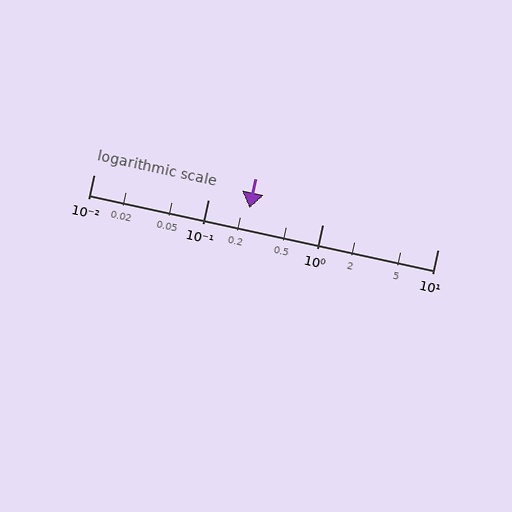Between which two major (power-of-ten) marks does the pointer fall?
The pointer is between 0.1 and 1.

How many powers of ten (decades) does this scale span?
The scale spans 3 decades, from 0.01 to 10.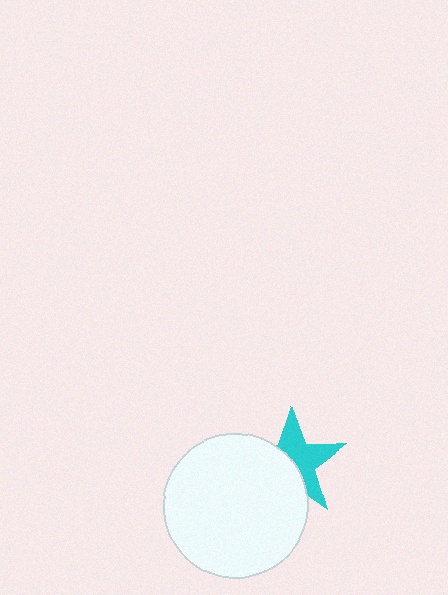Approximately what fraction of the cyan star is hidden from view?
Roughly 46% of the cyan star is hidden behind the white circle.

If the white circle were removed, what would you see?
You would see the complete cyan star.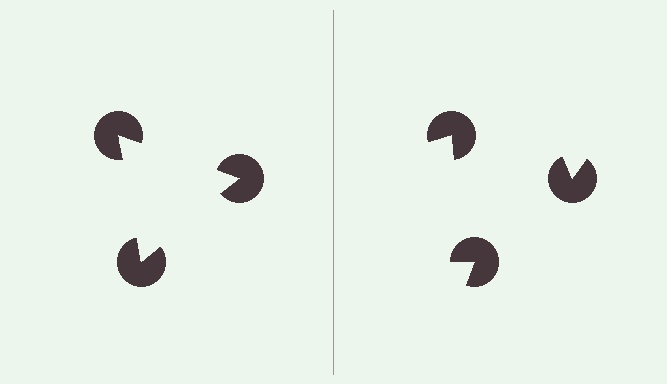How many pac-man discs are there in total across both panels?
6 — 3 on each side.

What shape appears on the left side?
An illusory triangle.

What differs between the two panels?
The pac-man discs are positioned identically on both sides; only the wedge orientations differ. On the left they align to a triangle; on the right they are misaligned.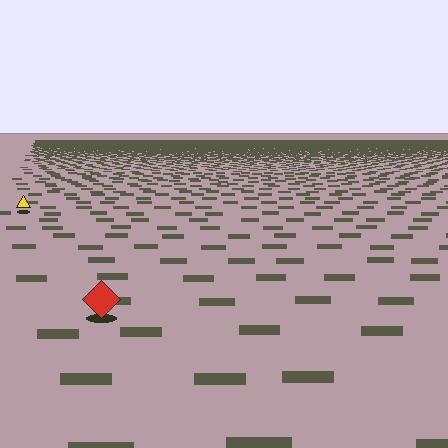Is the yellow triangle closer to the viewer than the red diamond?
No. The red diamond is closer — you can tell from the texture gradient: the ground texture is coarser near it.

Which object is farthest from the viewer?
The yellow triangle is farthest from the viewer. It appears smaller and the ground texture around it is denser.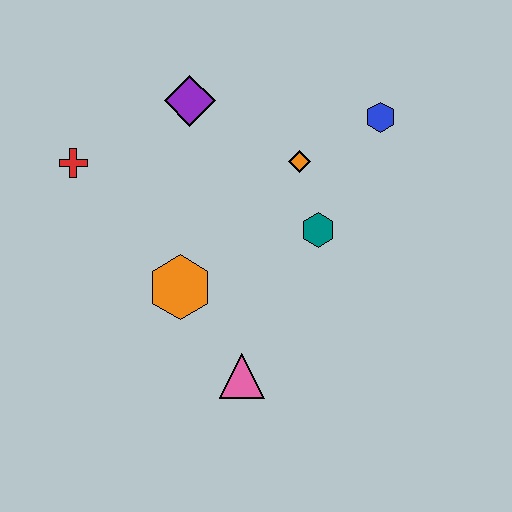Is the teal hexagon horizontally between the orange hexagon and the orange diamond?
No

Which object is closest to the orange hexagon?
The pink triangle is closest to the orange hexagon.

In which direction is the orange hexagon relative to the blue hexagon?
The orange hexagon is to the left of the blue hexagon.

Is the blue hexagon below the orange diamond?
No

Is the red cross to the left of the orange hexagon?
Yes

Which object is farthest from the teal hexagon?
The red cross is farthest from the teal hexagon.